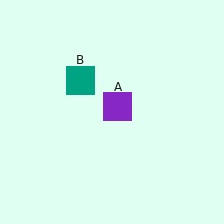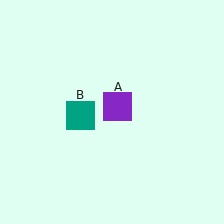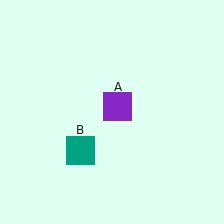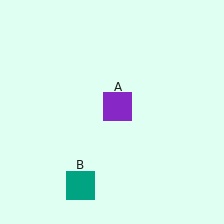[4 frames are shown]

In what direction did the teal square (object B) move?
The teal square (object B) moved down.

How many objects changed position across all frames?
1 object changed position: teal square (object B).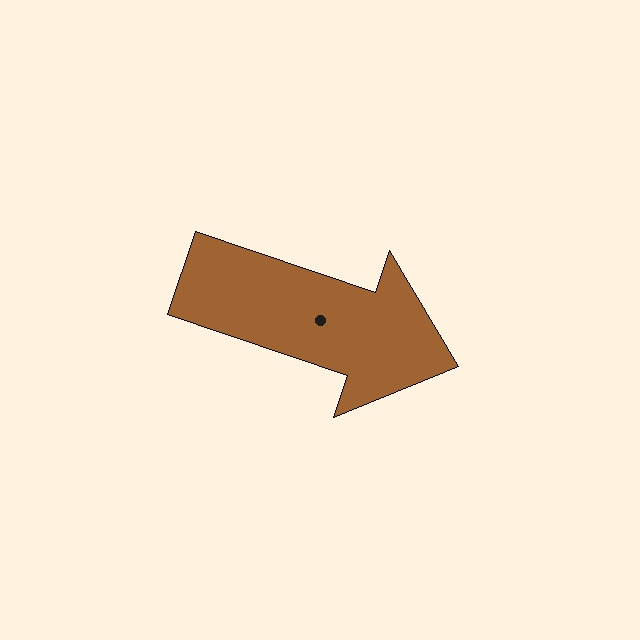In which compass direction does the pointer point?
East.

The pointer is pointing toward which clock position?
Roughly 4 o'clock.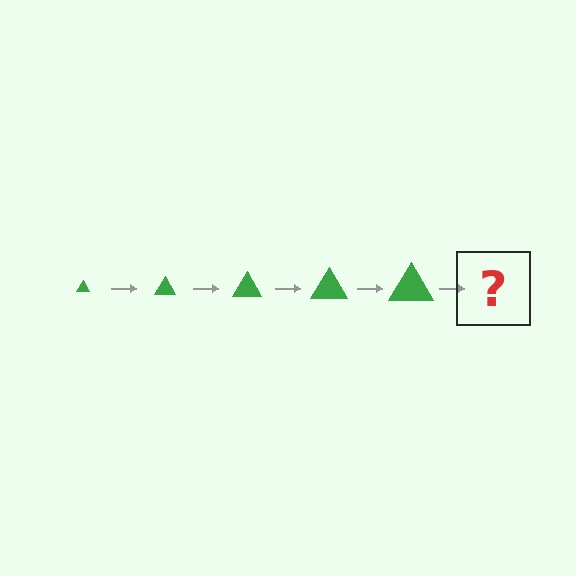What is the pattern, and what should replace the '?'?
The pattern is that the triangle gets progressively larger each step. The '?' should be a green triangle, larger than the previous one.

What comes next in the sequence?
The next element should be a green triangle, larger than the previous one.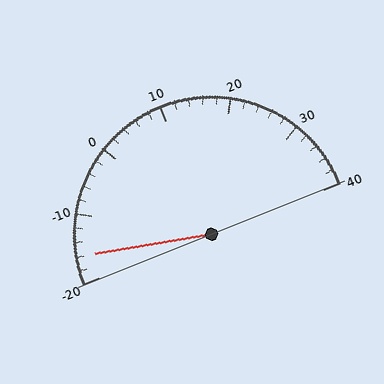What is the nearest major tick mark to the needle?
The nearest major tick mark is -20.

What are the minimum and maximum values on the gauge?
The gauge ranges from -20 to 40.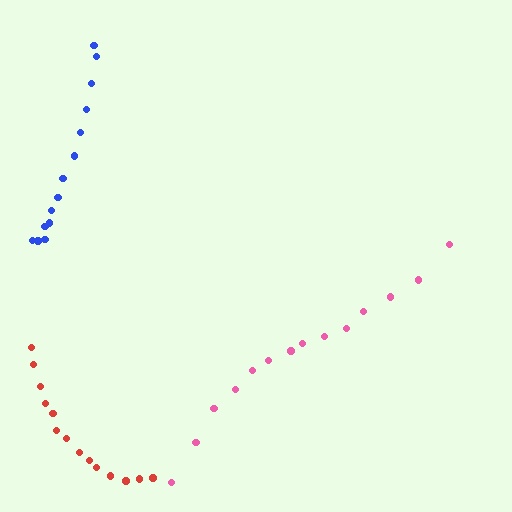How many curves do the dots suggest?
There are 3 distinct paths.